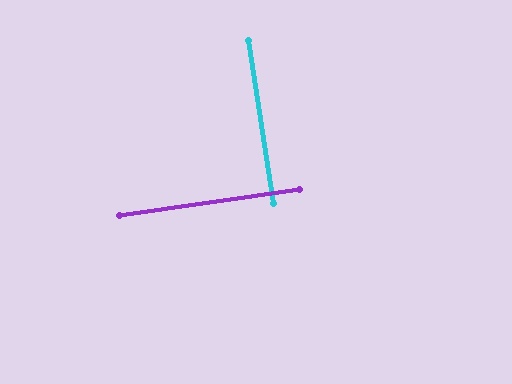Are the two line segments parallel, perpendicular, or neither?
Perpendicular — they meet at approximately 89°.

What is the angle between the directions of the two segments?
Approximately 89 degrees.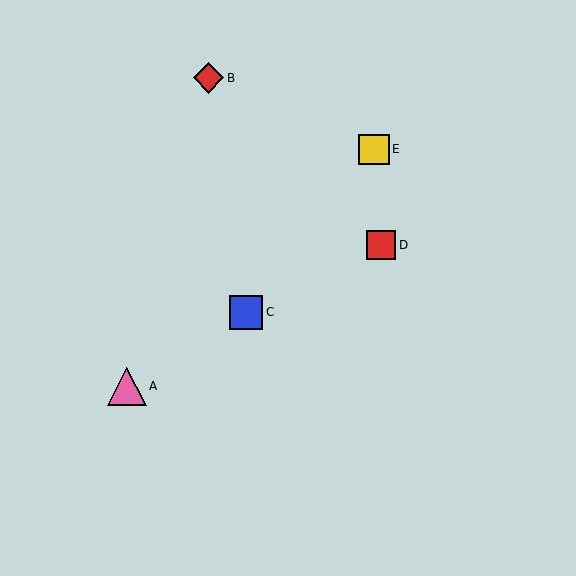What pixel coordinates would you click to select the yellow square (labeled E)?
Click at (374, 149) to select the yellow square E.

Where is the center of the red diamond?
The center of the red diamond is at (209, 78).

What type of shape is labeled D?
Shape D is a red square.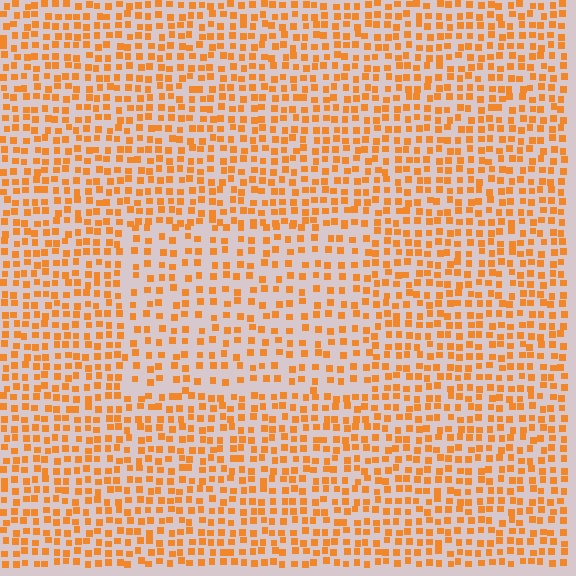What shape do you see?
I see a rectangle.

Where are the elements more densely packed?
The elements are more densely packed outside the rectangle boundary.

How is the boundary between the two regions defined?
The boundary is defined by a change in element density (approximately 1.6x ratio). All elements are the same color, size, and shape.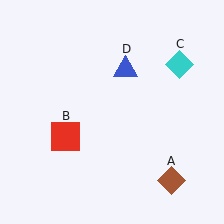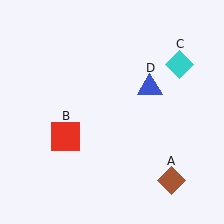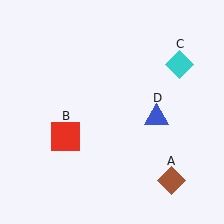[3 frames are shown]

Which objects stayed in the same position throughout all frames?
Brown diamond (object A) and red square (object B) and cyan diamond (object C) remained stationary.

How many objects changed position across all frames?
1 object changed position: blue triangle (object D).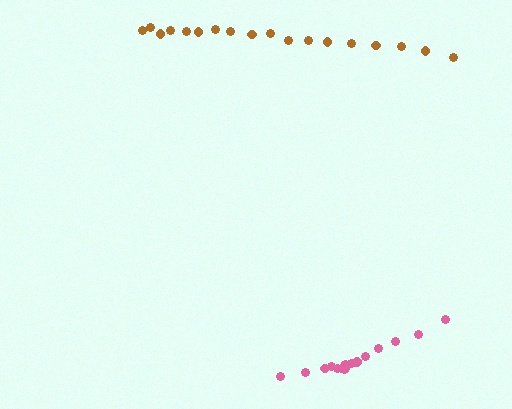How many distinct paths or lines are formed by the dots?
There are 2 distinct paths.